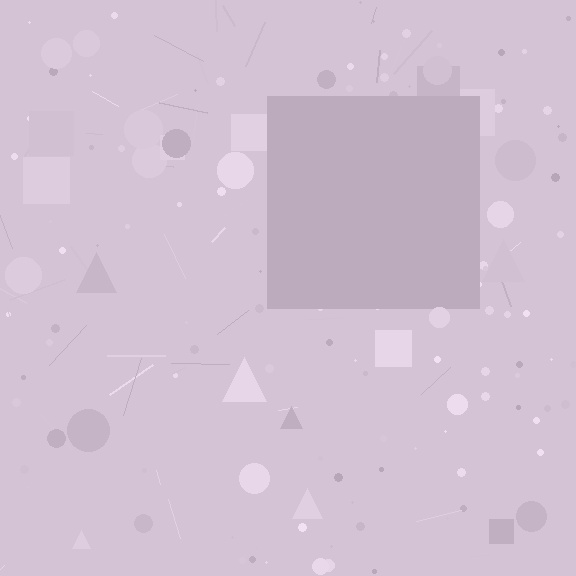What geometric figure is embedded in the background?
A square is embedded in the background.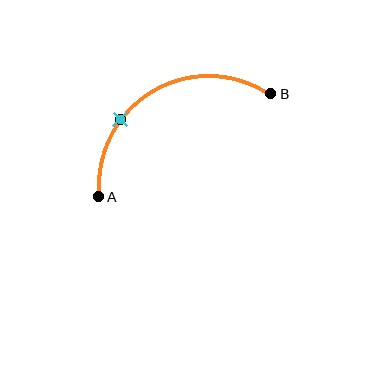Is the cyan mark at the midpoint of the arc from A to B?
No. The cyan mark lies on the arc but is closer to endpoint A. The arc midpoint would be at the point on the curve equidistant along the arc from both A and B.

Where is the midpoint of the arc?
The arc midpoint is the point on the curve farthest from the straight line joining A and B. It sits above that line.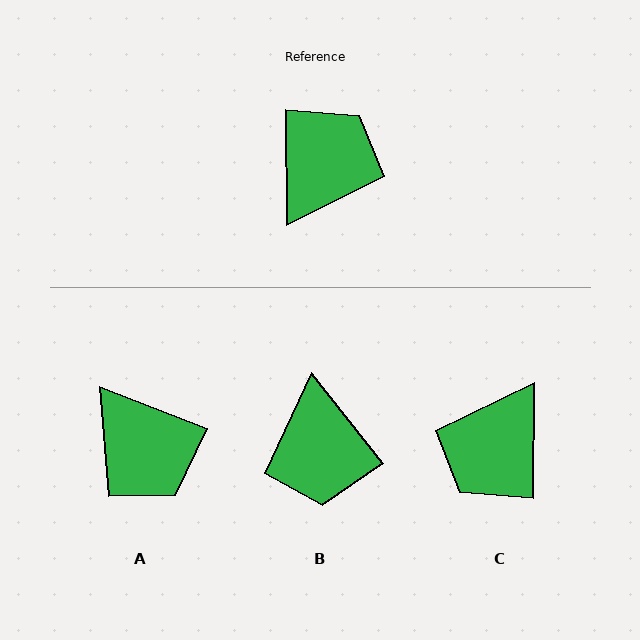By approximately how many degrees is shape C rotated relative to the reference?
Approximately 179 degrees counter-clockwise.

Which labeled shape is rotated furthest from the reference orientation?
C, about 179 degrees away.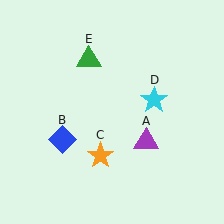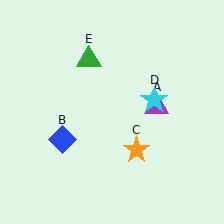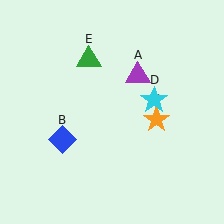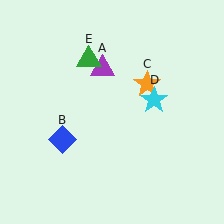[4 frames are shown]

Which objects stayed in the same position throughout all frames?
Blue diamond (object B) and cyan star (object D) and green triangle (object E) remained stationary.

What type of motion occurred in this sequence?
The purple triangle (object A), orange star (object C) rotated counterclockwise around the center of the scene.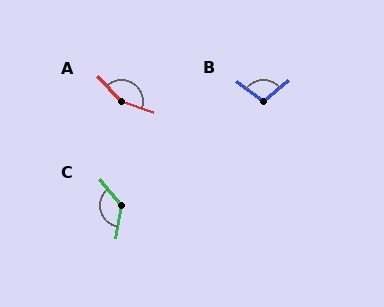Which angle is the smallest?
B, at approximately 103 degrees.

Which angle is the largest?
A, at approximately 151 degrees.